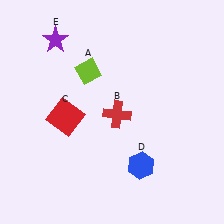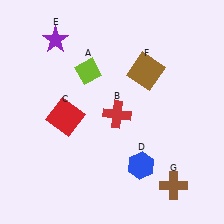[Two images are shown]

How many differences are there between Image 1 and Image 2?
There are 2 differences between the two images.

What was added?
A brown square (F), a brown cross (G) were added in Image 2.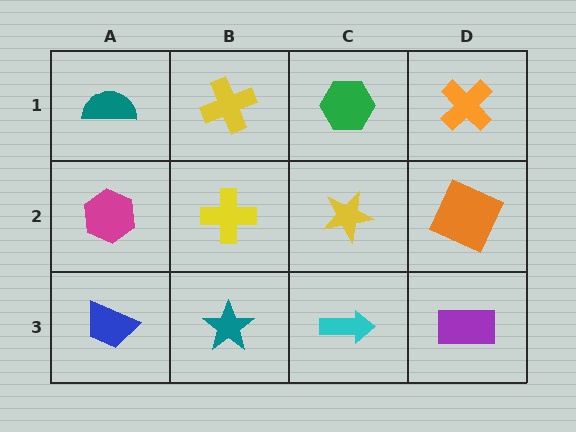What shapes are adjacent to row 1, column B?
A yellow cross (row 2, column B), a teal semicircle (row 1, column A), a green hexagon (row 1, column C).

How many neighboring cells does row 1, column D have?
2.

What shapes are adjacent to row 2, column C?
A green hexagon (row 1, column C), a cyan arrow (row 3, column C), a yellow cross (row 2, column B), an orange square (row 2, column D).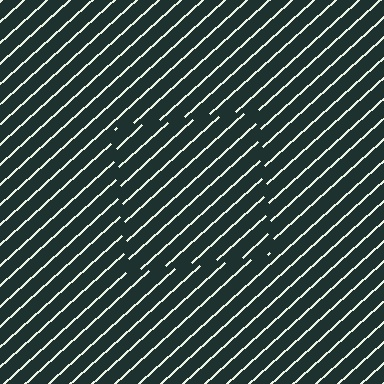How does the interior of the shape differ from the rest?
The interior of the shape contains the same grating, shifted by half a period — the contour is defined by the phase discontinuity where line-ends from the inner and outer gratings abut.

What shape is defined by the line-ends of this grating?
An illusory square. The interior of the shape contains the same grating, shifted by half a period — the contour is defined by the phase discontinuity where line-ends from the inner and outer gratings abut.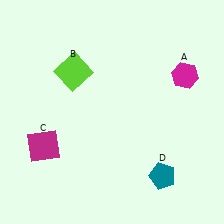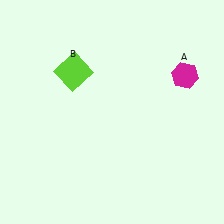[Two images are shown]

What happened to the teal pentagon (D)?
The teal pentagon (D) was removed in Image 2. It was in the bottom-right area of Image 1.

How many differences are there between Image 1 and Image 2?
There are 2 differences between the two images.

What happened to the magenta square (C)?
The magenta square (C) was removed in Image 2. It was in the bottom-left area of Image 1.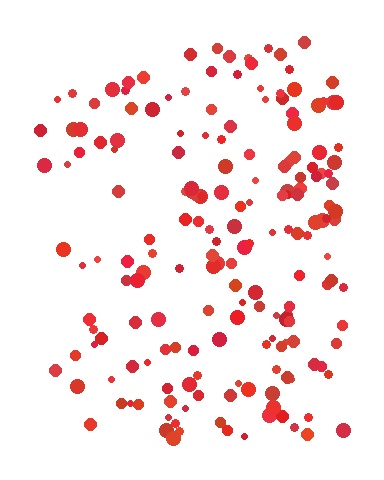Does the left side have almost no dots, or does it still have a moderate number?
Still a moderate number, just noticeably fewer than the right.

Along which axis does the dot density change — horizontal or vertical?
Horizontal.